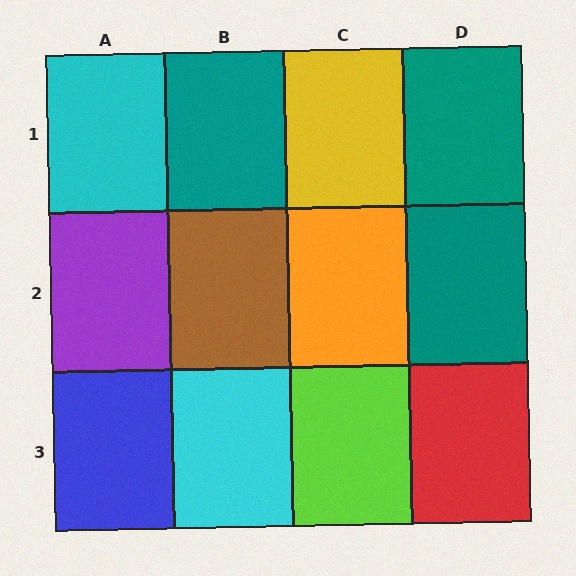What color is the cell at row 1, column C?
Yellow.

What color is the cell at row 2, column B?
Brown.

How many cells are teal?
3 cells are teal.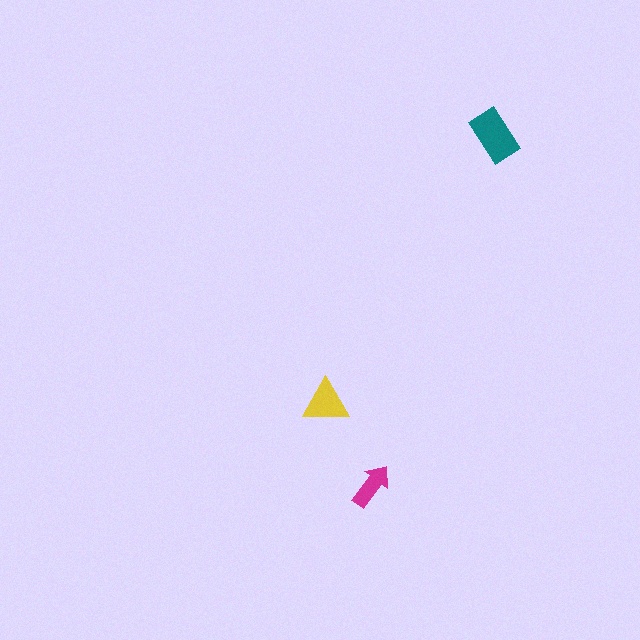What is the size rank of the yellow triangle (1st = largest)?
2nd.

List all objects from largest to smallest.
The teal rectangle, the yellow triangle, the magenta arrow.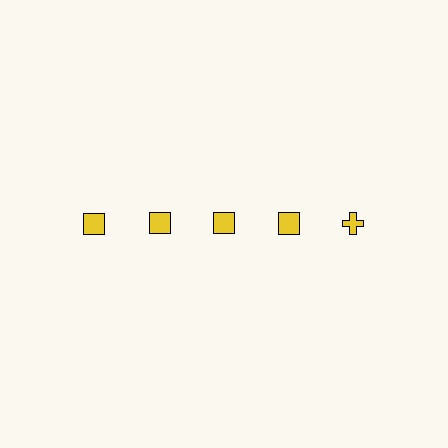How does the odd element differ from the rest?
It has a different shape: cross instead of square.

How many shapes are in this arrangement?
There are 5 shapes arranged in a grid pattern.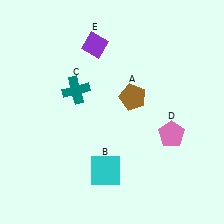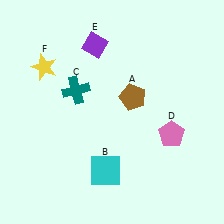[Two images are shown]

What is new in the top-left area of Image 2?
A yellow star (F) was added in the top-left area of Image 2.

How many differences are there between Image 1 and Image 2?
There is 1 difference between the two images.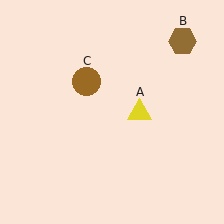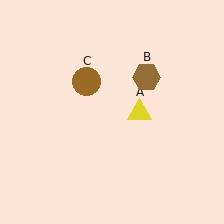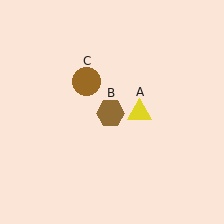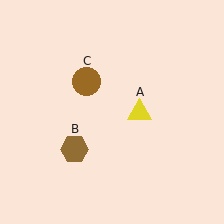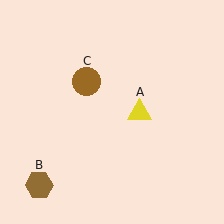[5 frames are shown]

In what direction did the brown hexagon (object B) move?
The brown hexagon (object B) moved down and to the left.